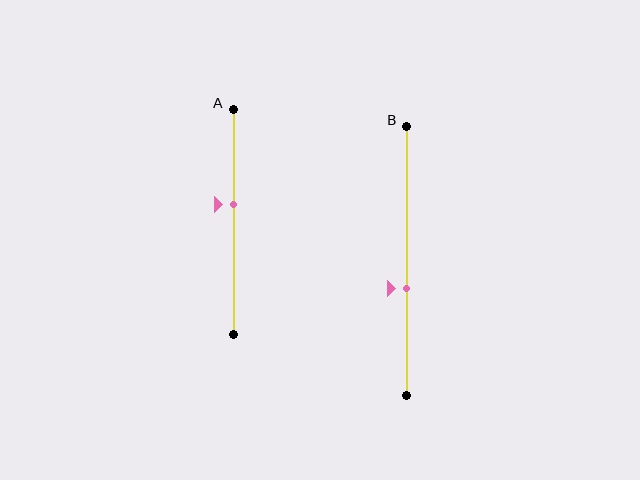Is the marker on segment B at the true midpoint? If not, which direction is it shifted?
No, the marker on segment B is shifted downward by about 10% of the segment length.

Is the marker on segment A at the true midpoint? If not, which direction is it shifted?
No, the marker on segment A is shifted upward by about 8% of the segment length.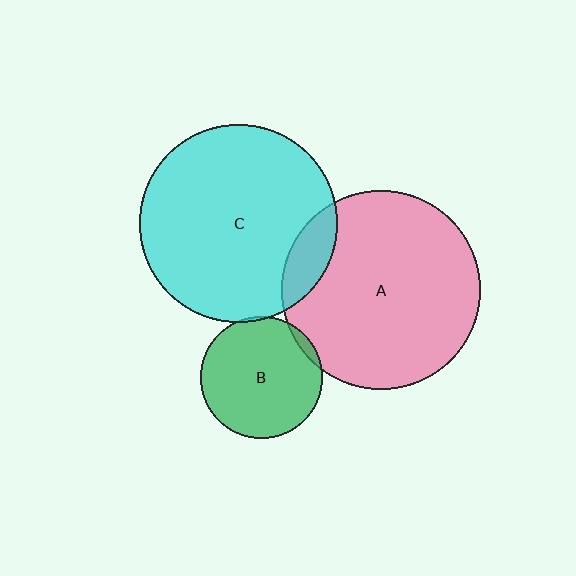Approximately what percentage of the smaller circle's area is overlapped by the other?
Approximately 5%.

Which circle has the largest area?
Circle A (pink).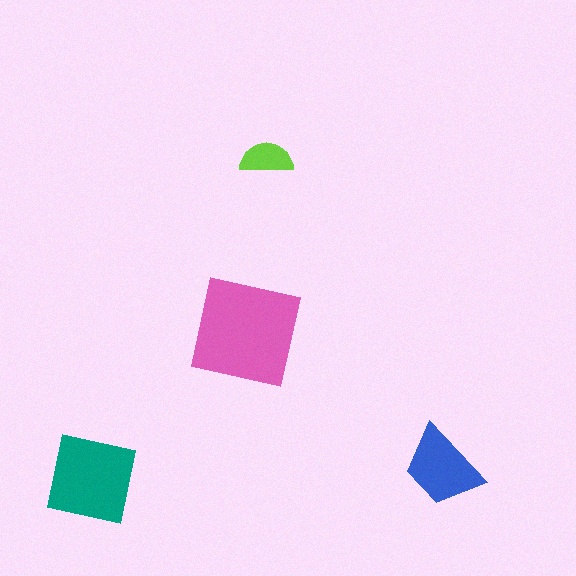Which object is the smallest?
The lime semicircle.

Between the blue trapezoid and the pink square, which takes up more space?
The pink square.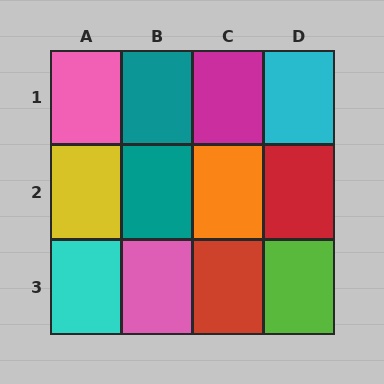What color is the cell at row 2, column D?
Red.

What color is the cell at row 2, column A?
Yellow.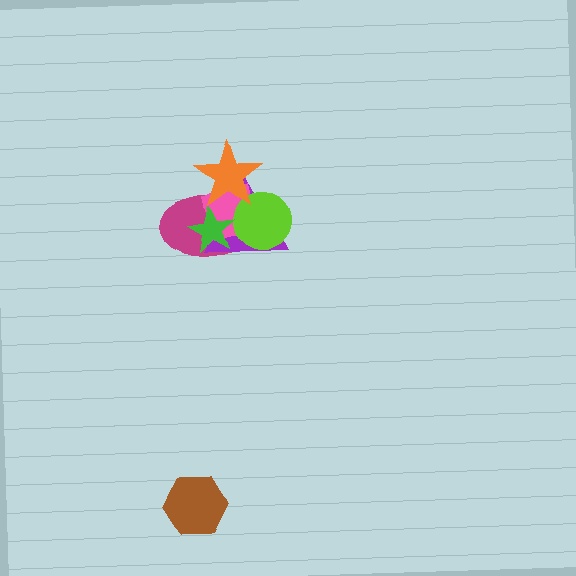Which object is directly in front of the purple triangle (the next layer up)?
The pink square is directly in front of the purple triangle.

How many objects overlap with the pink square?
5 objects overlap with the pink square.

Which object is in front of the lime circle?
The orange star is in front of the lime circle.